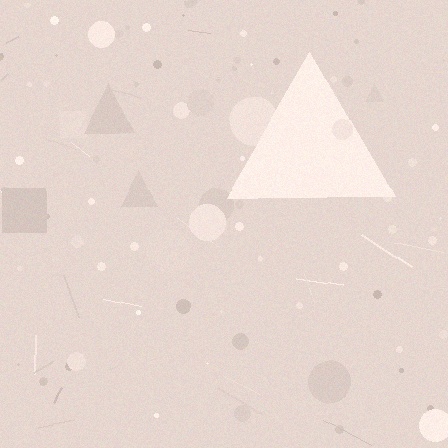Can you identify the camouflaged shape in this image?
The camouflaged shape is a triangle.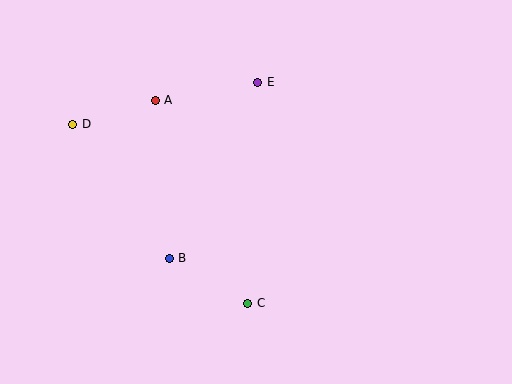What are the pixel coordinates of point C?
Point C is at (248, 303).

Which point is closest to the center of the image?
Point B at (169, 258) is closest to the center.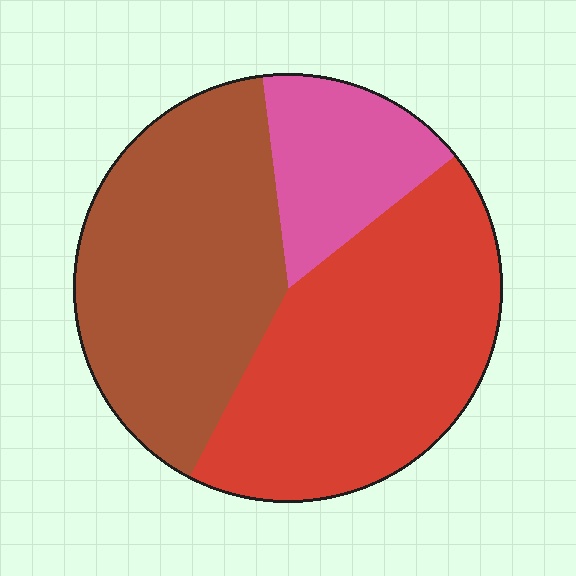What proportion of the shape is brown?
Brown takes up between a third and a half of the shape.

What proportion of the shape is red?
Red takes up between a quarter and a half of the shape.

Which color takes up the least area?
Pink, at roughly 15%.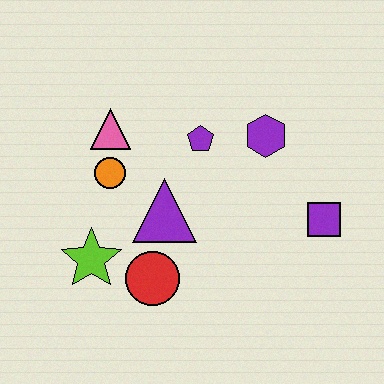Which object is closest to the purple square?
The purple hexagon is closest to the purple square.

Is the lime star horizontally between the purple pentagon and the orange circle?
No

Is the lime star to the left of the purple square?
Yes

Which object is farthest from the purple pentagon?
The lime star is farthest from the purple pentagon.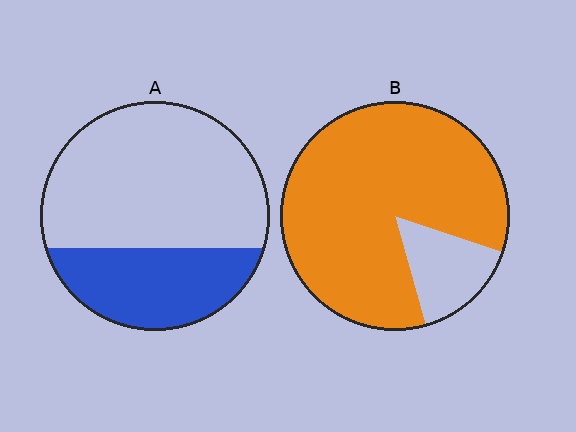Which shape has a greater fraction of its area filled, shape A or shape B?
Shape B.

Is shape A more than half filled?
No.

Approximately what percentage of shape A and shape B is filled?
A is approximately 35% and B is approximately 85%.